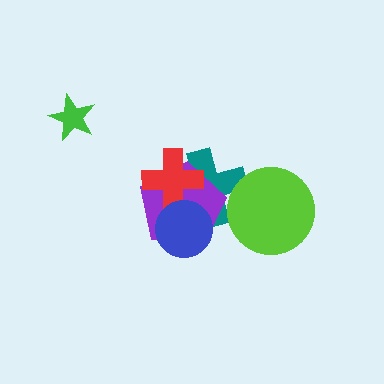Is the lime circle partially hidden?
No, no other shape covers it.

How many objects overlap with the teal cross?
4 objects overlap with the teal cross.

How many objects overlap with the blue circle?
3 objects overlap with the blue circle.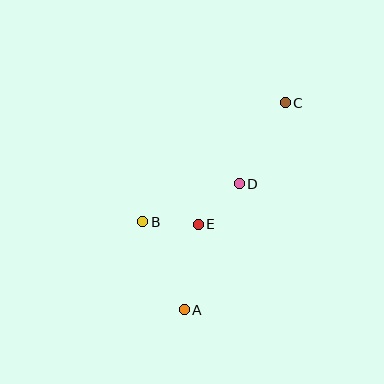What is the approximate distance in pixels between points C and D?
The distance between C and D is approximately 93 pixels.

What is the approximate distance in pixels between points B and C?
The distance between B and C is approximately 186 pixels.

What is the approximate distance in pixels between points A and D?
The distance between A and D is approximately 137 pixels.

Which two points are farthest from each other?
Points A and C are farthest from each other.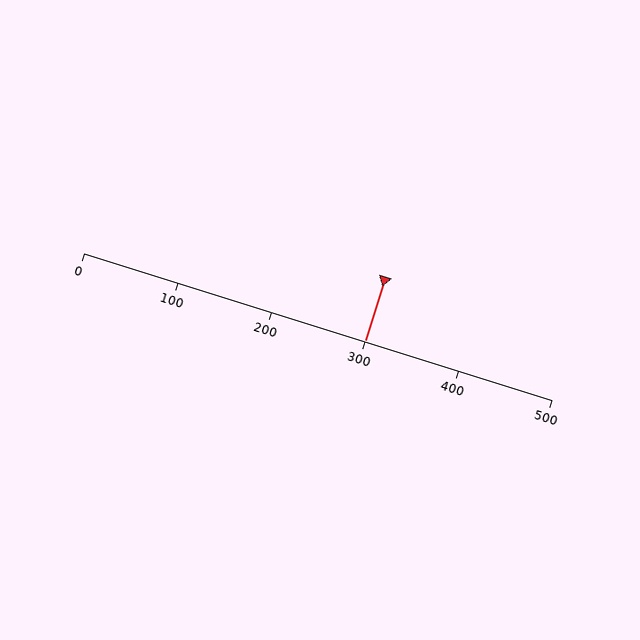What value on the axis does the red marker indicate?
The marker indicates approximately 300.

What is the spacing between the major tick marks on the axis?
The major ticks are spaced 100 apart.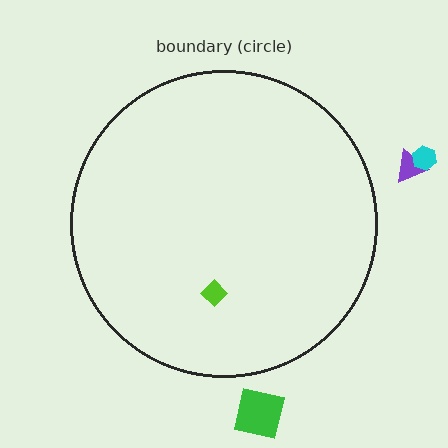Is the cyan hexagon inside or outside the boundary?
Outside.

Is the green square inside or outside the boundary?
Outside.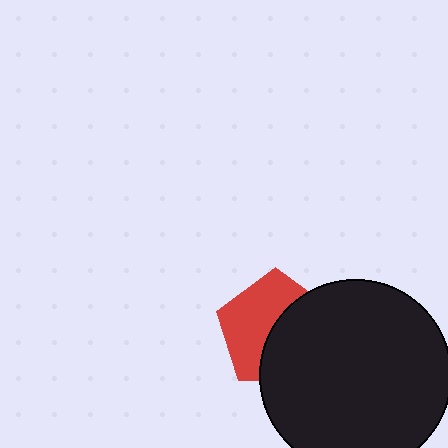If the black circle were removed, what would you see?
You would see the complete red pentagon.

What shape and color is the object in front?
The object in front is a black circle.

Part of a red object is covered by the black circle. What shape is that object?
It is a pentagon.